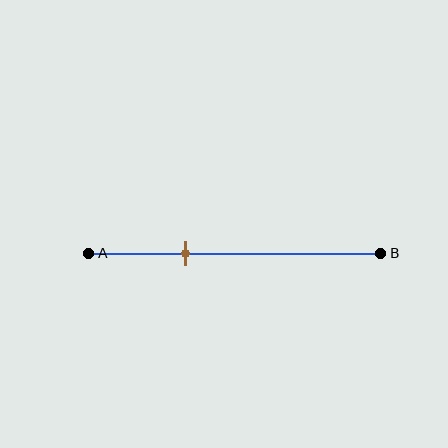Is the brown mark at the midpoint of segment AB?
No, the mark is at about 35% from A, not at the 50% midpoint.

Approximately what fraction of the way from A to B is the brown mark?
The brown mark is approximately 35% of the way from A to B.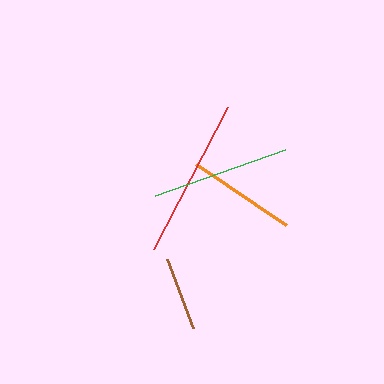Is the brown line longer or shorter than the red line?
The red line is longer than the brown line.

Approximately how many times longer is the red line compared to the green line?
The red line is approximately 1.2 times the length of the green line.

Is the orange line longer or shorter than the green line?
The green line is longer than the orange line.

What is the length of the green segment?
The green segment is approximately 138 pixels long.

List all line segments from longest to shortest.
From longest to shortest: red, green, orange, brown.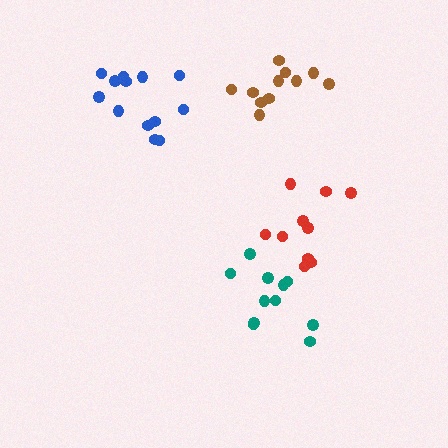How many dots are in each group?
Group 1: 11 dots, Group 2: 10 dots, Group 3: 13 dots, Group 4: 11 dots (45 total).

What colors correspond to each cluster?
The clusters are colored: teal, red, blue, brown.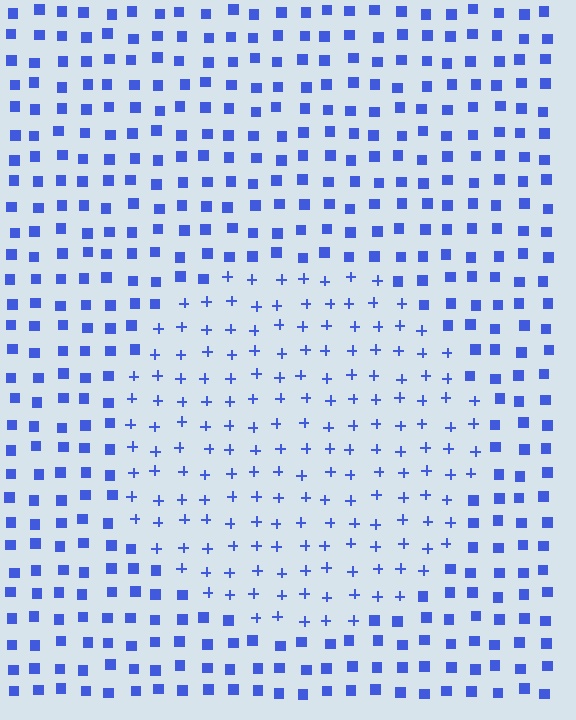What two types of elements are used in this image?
The image uses plus signs inside the circle region and squares outside it.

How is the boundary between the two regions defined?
The boundary is defined by a change in element shape: plus signs inside vs. squares outside. All elements share the same color and spacing.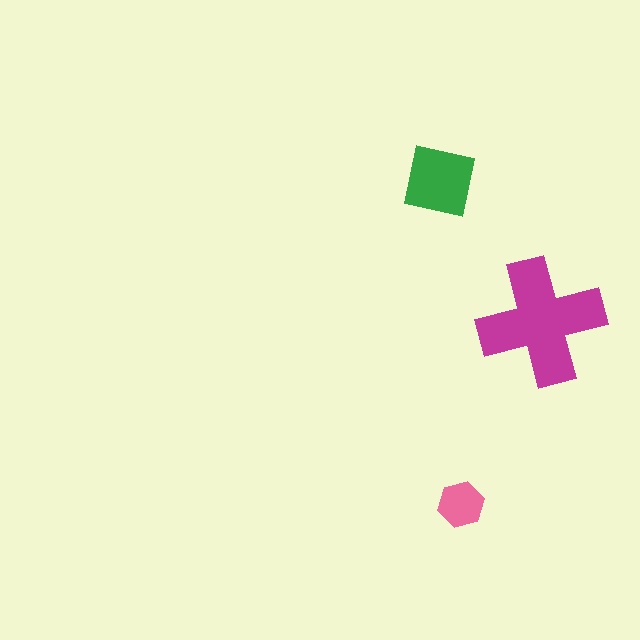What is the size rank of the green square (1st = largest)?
2nd.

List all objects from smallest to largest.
The pink hexagon, the green square, the magenta cross.